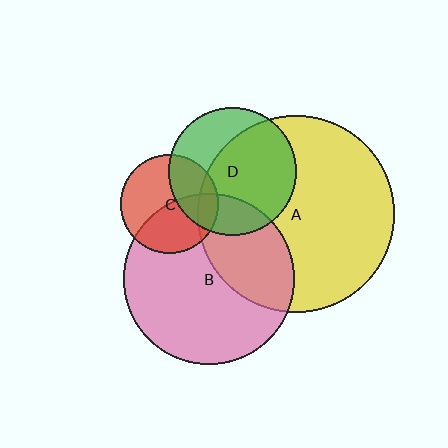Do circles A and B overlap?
Yes.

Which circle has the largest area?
Circle A (yellow).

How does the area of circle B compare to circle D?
Approximately 1.8 times.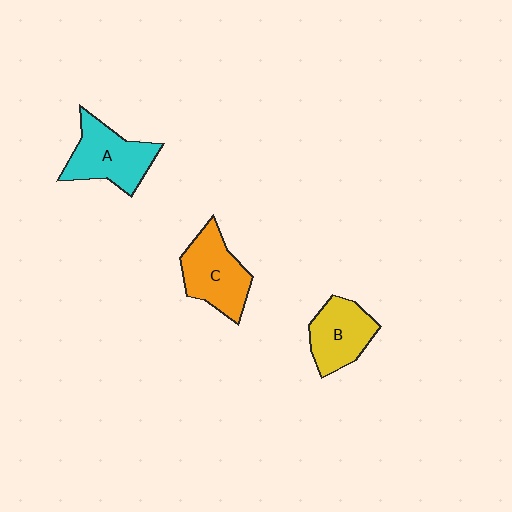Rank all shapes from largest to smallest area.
From largest to smallest: A (cyan), C (orange), B (yellow).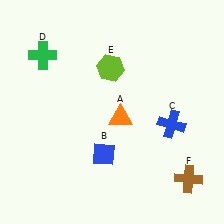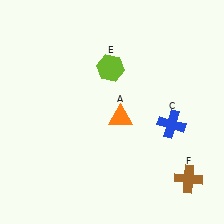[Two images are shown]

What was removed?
The blue diamond (B), the green cross (D) were removed in Image 2.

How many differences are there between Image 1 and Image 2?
There are 2 differences between the two images.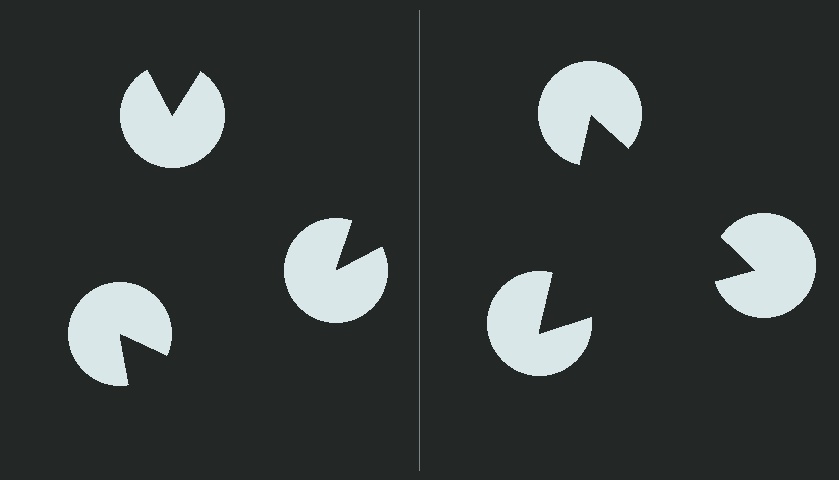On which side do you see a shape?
An illusory triangle appears on the right side. On the left side the wedge cuts are rotated, so no coherent shape forms.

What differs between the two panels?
The pac-man discs are positioned identically on both sides; only the wedge orientations differ. On the right they align to a triangle; on the left they are misaligned.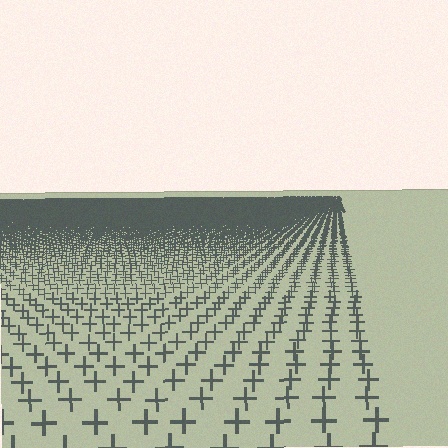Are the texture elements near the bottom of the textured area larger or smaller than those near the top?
Larger. Near the bottom, elements are closer to the viewer and appear at a bigger on-screen size.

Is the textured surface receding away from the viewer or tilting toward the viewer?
The surface is receding away from the viewer. Texture elements get smaller and denser toward the top.